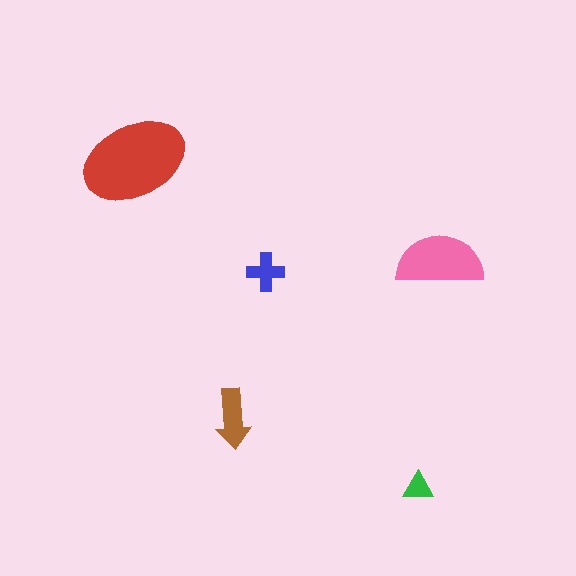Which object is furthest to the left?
The red ellipse is leftmost.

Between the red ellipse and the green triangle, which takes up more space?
The red ellipse.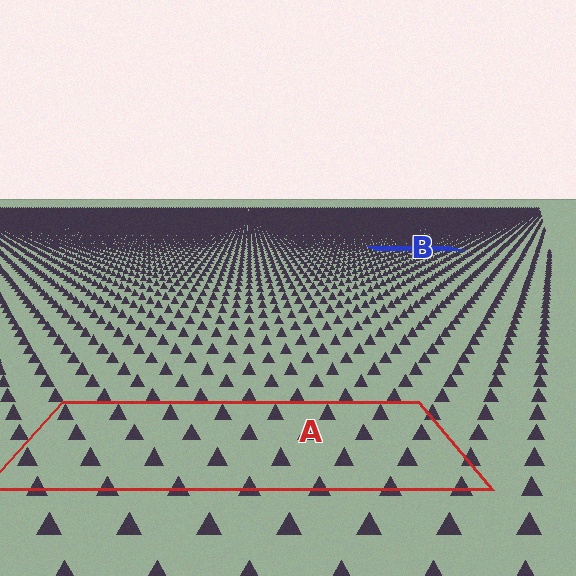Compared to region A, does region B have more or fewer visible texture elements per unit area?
Region B has more texture elements per unit area — they are packed more densely because it is farther away.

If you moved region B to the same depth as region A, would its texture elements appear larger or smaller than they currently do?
They would appear larger. At a closer depth, the same texture elements are projected at a bigger on-screen size.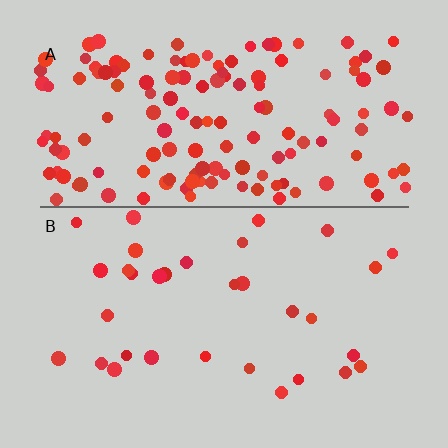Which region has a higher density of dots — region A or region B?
A (the top).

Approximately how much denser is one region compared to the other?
Approximately 4.5× — region A over region B.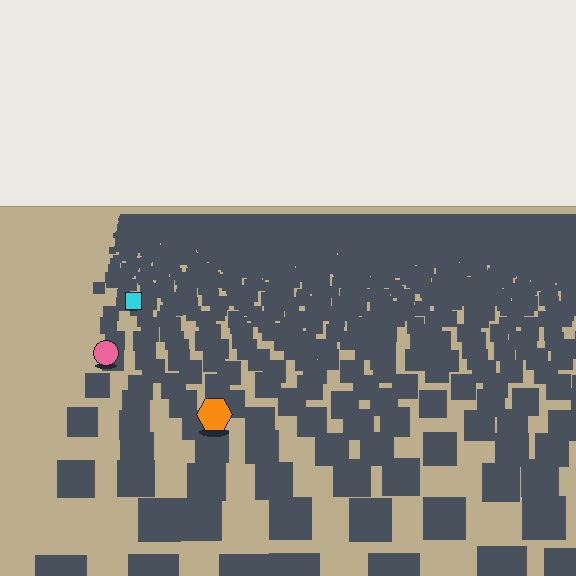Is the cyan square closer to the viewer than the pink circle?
No. The pink circle is closer — you can tell from the texture gradient: the ground texture is coarser near it.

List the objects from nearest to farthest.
From nearest to farthest: the orange hexagon, the pink circle, the cyan square.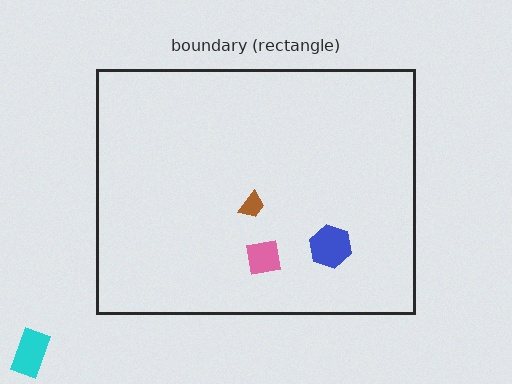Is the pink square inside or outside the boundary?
Inside.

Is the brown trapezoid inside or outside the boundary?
Inside.